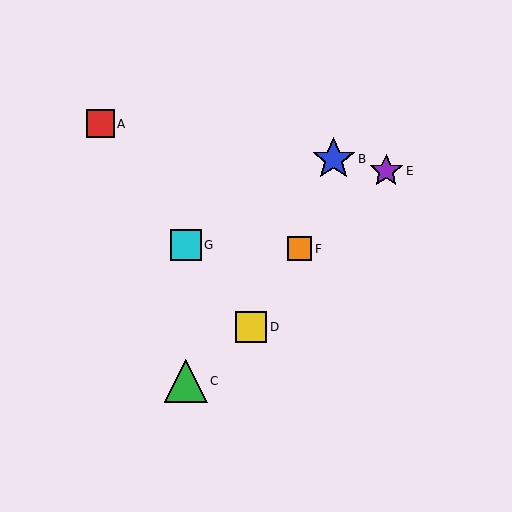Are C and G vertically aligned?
Yes, both are at x≈186.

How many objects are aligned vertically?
2 objects (C, G) are aligned vertically.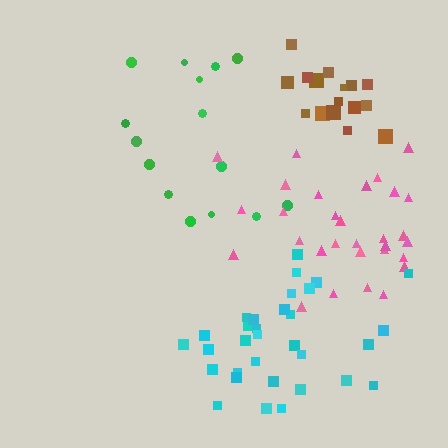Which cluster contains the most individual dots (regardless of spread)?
Cyan (32).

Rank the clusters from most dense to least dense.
brown, cyan, pink, green.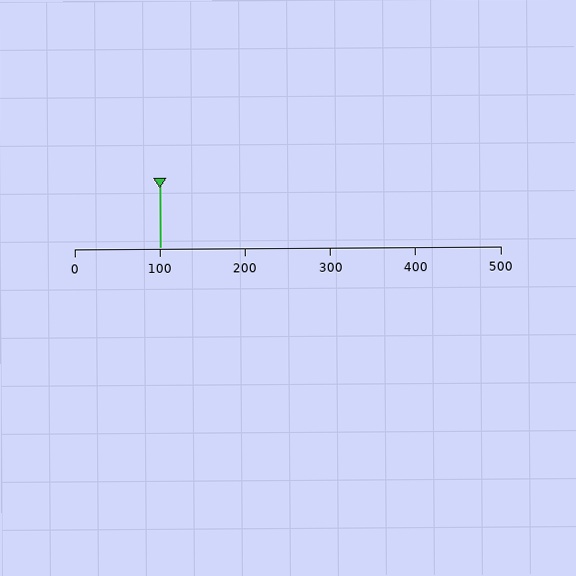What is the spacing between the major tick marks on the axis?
The major ticks are spaced 100 apart.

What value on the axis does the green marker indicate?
The marker indicates approximately 100.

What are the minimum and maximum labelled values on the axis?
The axis runs from 0 to 500.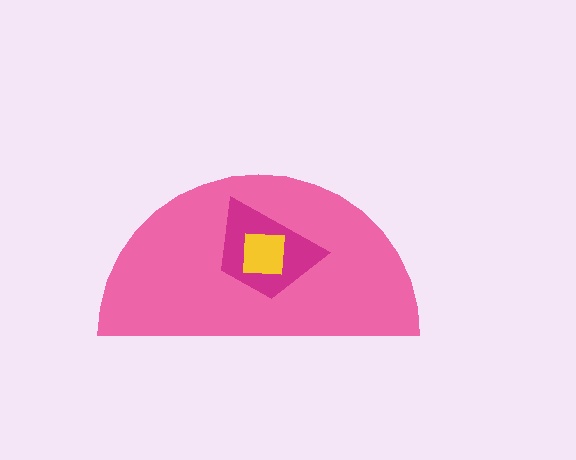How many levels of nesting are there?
3.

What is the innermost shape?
The yellow square.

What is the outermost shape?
The pink semicircle.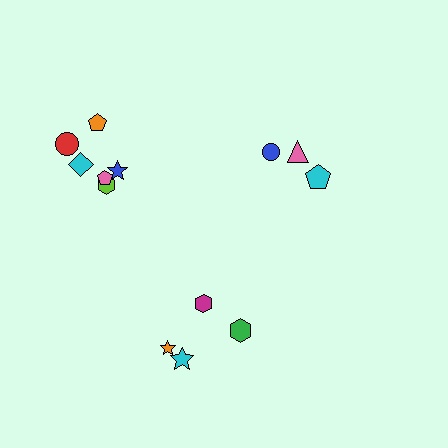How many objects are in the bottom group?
There are 4 objects.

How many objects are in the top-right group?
There are 3 objects.